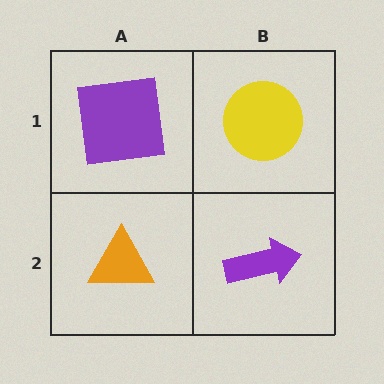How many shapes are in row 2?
2 shapes.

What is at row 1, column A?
A purple square.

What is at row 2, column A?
An orange triangle.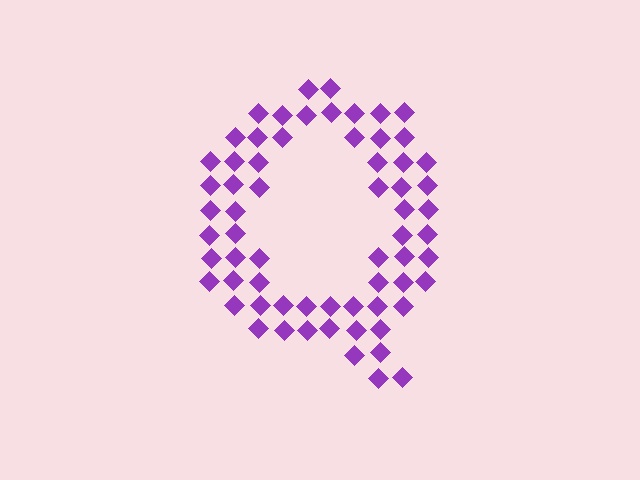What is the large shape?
The large shape is the letter Q.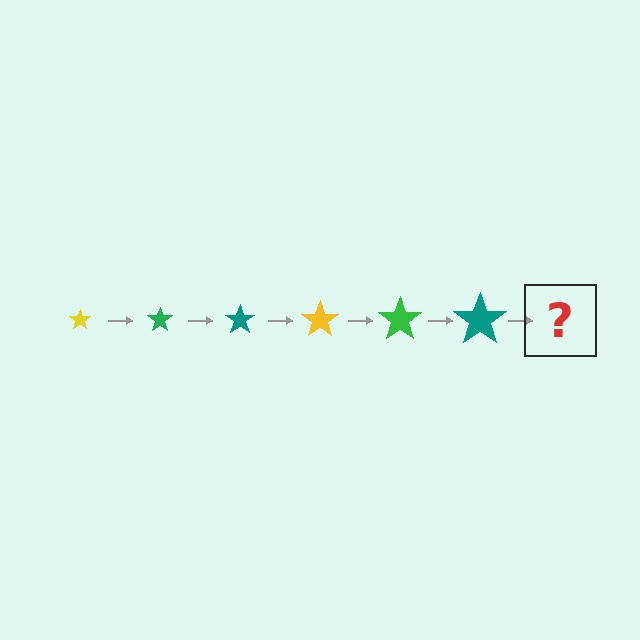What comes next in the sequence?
The next element should be a yellow star, larger than the previous one.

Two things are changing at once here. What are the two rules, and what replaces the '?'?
The two rules are that the star grows larger each step and the color cycles through yellow, green, and teal. The '?' should be a yellow star, larger than the previous one.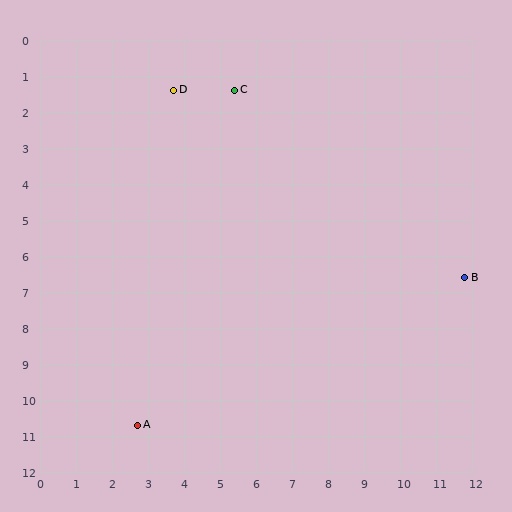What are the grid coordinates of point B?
Point B is at approximately (11.8, 6.6).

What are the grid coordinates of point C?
Point C is at approximately (5.4, 1.4).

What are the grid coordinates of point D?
Point D is at approximately (3.7, 1.4).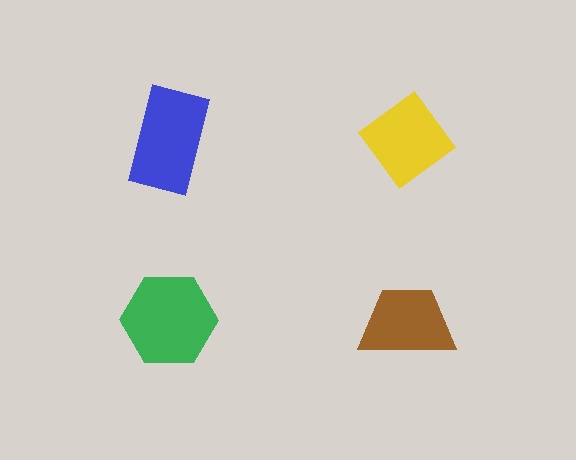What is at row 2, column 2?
A brown trapezoid.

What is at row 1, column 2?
A yellow diamond.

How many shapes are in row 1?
2 shapes.